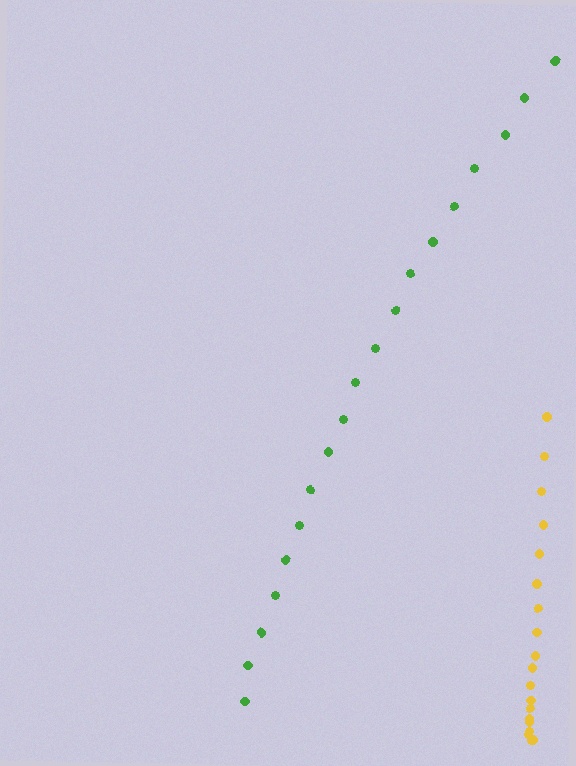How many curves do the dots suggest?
There are 2 distinct paths.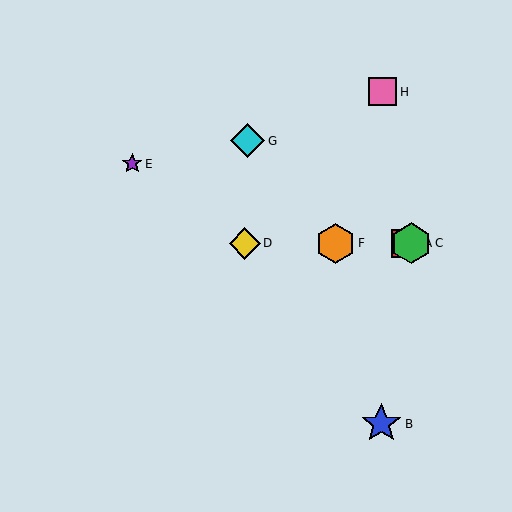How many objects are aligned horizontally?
4 objects (A, C, D, F) are aligned horizontally.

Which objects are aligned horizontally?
Objects A, C, D, F are aligned horizontally.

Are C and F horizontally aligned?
Yes, both are at y≈243.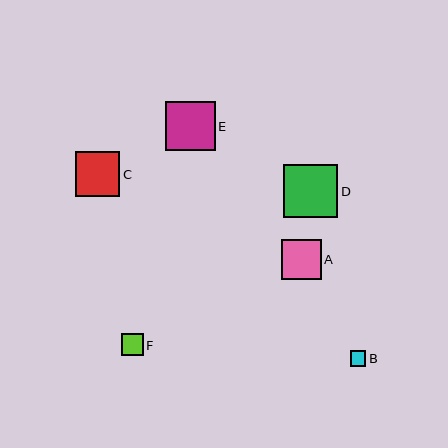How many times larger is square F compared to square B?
Square F is approximately 1.4 times the size of square B.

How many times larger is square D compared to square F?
Square D is approximately 2.5 times the size of square F.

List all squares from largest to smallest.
From largest to smallest: D, E, C, A, F, B.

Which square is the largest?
Square D is the largest with a size of approximately 54 pixels.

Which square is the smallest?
Square B is the smallest with a size of approximately 15 pixels.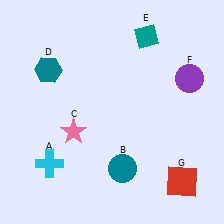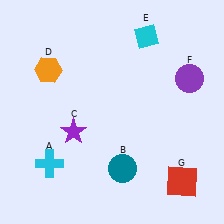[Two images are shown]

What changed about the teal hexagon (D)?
In Image 1, D is teal. In Image 2, it changed to orange.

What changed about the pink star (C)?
In Image 1, C is pink. In Image 2, it changed to purple.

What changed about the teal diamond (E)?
In Image 1, E is teal. In Image 2, it changed to cyan.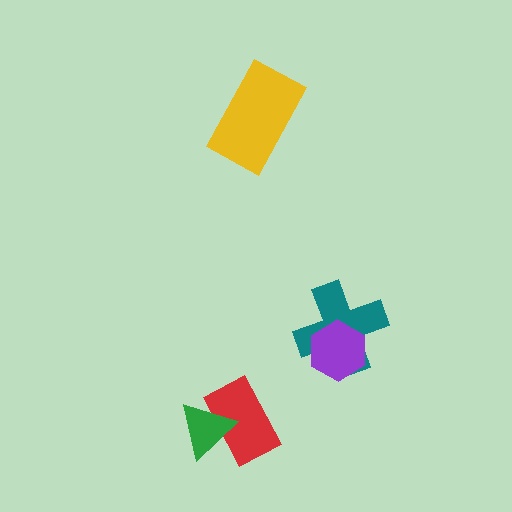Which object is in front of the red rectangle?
The green triangle is in front of the red rectangle.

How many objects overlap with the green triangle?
1 object overlaps with the green triangle.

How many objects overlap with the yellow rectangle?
0 objects overlap with the yellow rectangle.